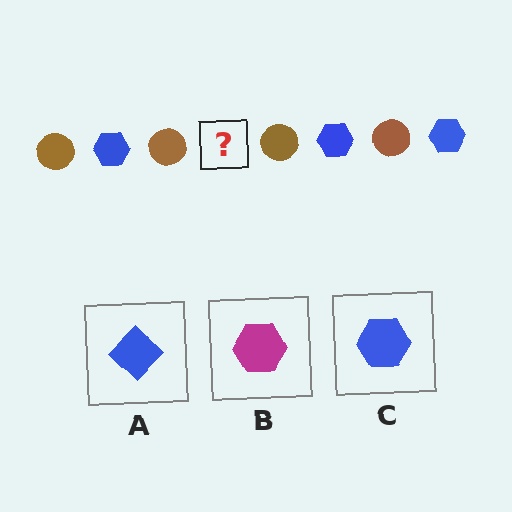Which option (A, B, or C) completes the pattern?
C.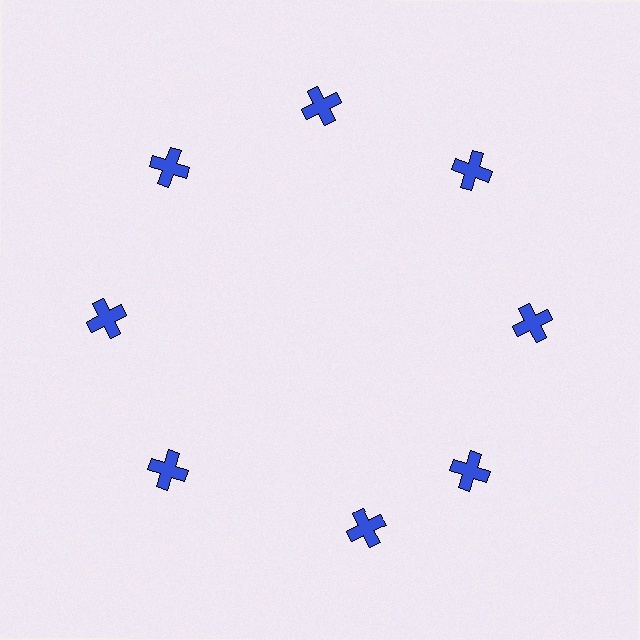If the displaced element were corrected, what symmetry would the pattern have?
It would have 8-fold rotational symmetry — the pattern would map onto itself every 45 degrees.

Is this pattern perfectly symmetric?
No. The 8 blue crosses are arranged in a ring, but one element near the 6 o'clock position is rotated out of alignment along the ring, breaking the 8-fold rotational symmetry.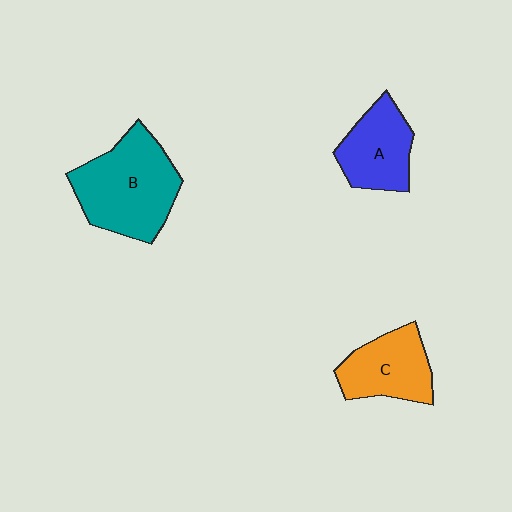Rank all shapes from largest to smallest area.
From largest to smallest: B (teal), C (orange), A (blue).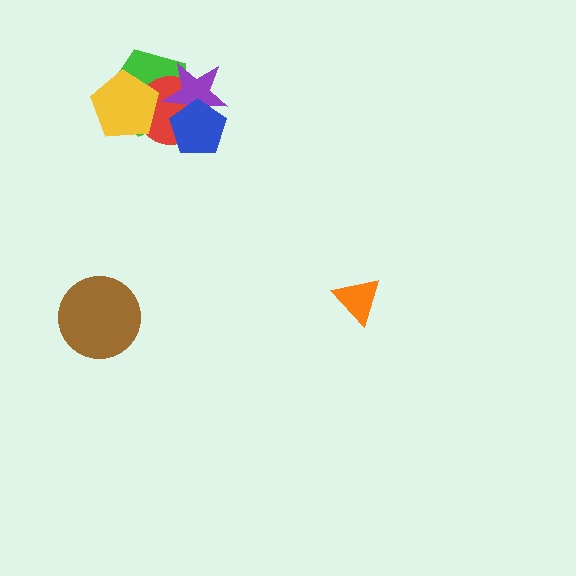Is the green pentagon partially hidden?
Yes, it is partially covered by another shape.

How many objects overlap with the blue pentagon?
3 objects overlap with the blue pentagon.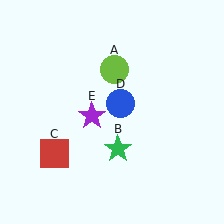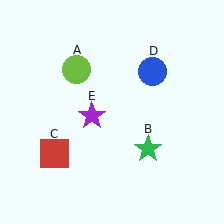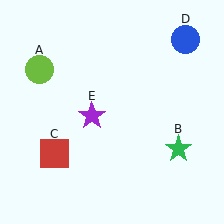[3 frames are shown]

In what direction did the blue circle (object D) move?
The blue circle (object D) moved up and to the right.